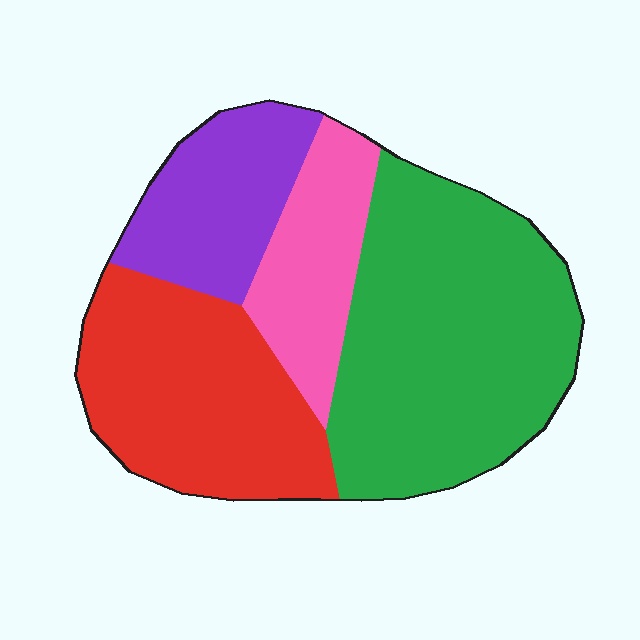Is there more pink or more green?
Green.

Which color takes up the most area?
Green, at roughly 40%.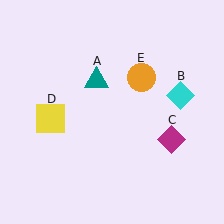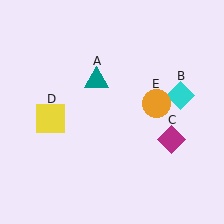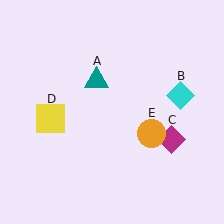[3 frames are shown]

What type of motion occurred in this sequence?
The orange circle (object E) rotated clockwise around the center of the scene.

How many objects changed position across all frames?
1 object changed position: orange circle (object E).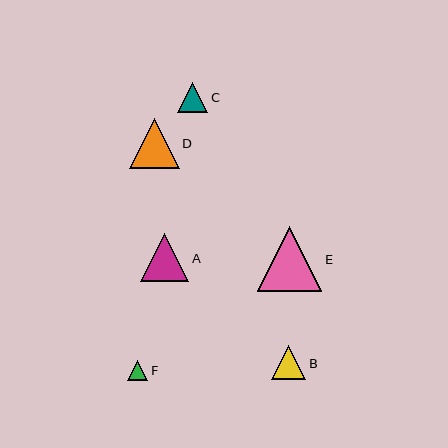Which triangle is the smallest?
Triangle F is the smallest with a size of approximately 20 pixels.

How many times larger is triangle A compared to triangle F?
Triangle A is approximately 2.4 times the size of triangle F.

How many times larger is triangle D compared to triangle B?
Triangle D is approximately 1.5 times the size of triangle B.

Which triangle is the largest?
Triangle E is the largest with a size of approximately 64 pixels.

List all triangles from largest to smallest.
From largest to smallest: E, D, A, B, C, F.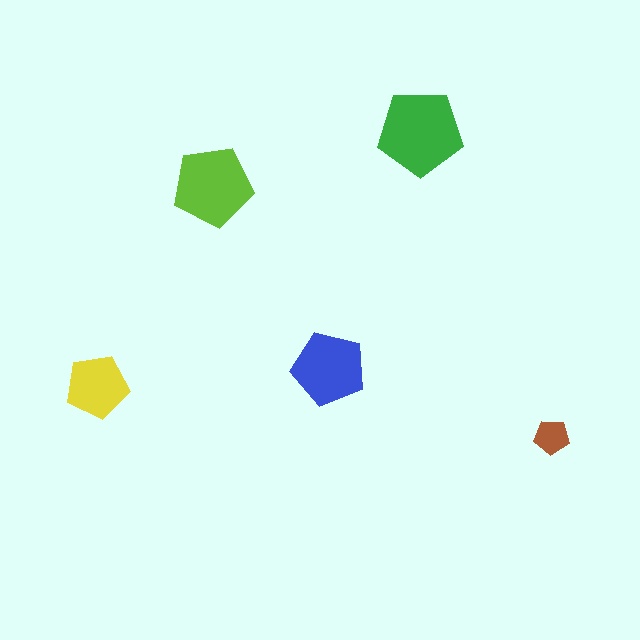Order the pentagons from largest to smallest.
the green one, the lime one, the blue one, the yellow one, the brown one.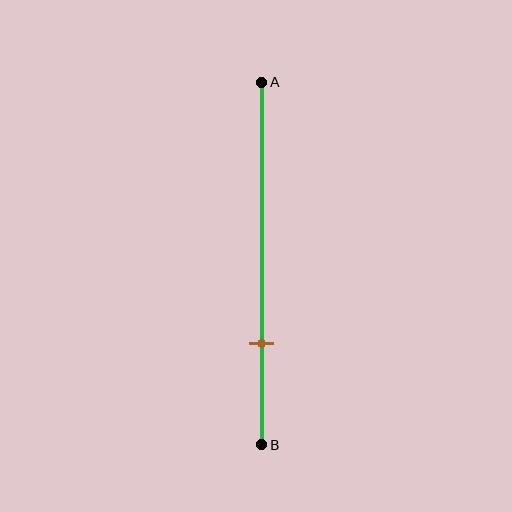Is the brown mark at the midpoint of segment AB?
No, the mark is at about 70% from A, not at the 50% midpoint.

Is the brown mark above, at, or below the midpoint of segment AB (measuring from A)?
The brown mark is below the midpoint of segment AB.